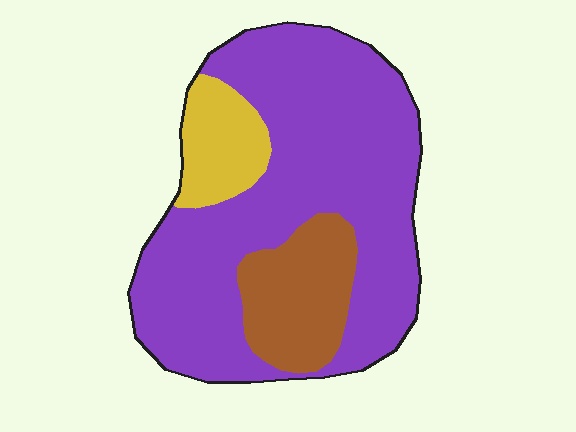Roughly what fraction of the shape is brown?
Brown covers around 15% of the shape.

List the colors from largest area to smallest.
From largest to smallest: purple, brown, yellow.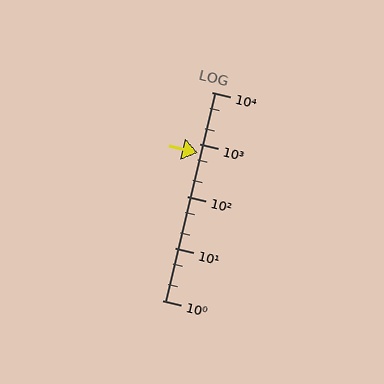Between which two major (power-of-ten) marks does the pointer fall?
The pointer is between 100 and 1000.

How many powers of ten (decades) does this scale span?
The scale spans 4 decades, from 1 to 10000.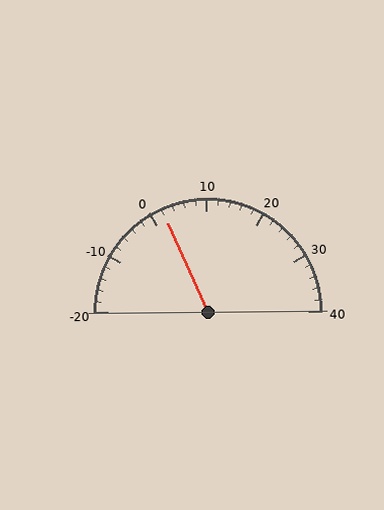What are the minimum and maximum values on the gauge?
The gauge ranges from -20 to 40.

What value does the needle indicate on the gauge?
The needle indicates approximately 2.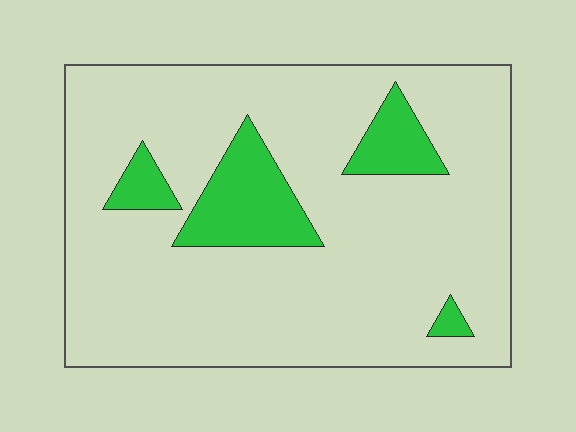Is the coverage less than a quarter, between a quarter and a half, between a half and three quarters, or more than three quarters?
Less than a quarter.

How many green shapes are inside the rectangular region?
4.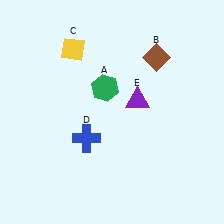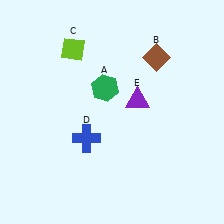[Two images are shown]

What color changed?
The diamond (C) changed from yellow in Image 1 to lime in Image 2.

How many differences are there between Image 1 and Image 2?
There is 1 difference between the two images.